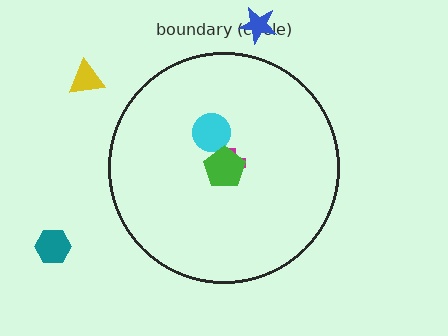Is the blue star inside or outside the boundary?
Outside.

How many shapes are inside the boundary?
3 inside, 3 outside.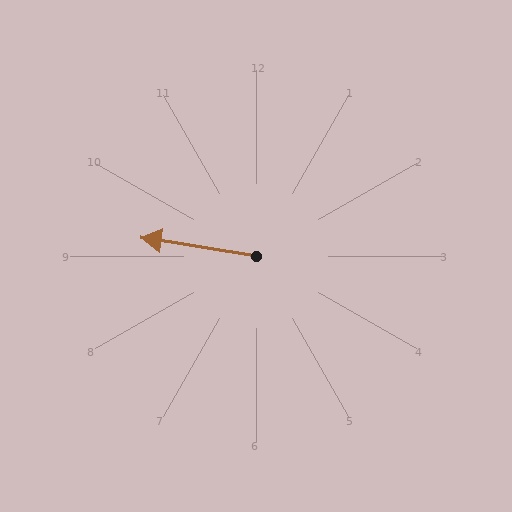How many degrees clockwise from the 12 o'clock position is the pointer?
Approximately 279 degrees.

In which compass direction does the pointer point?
West.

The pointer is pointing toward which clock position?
Roughly 9 o'clock.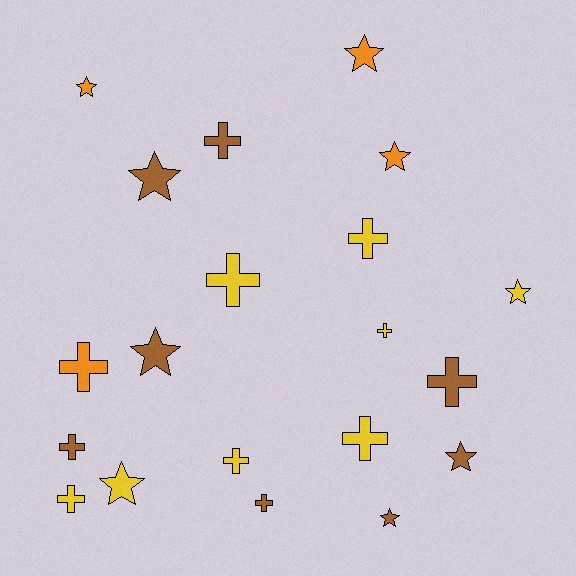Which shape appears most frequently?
Cross, with 11 objects.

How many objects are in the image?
There are 20 objects.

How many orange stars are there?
There are 3 orange stars.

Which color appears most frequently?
Brown, with 8 objects.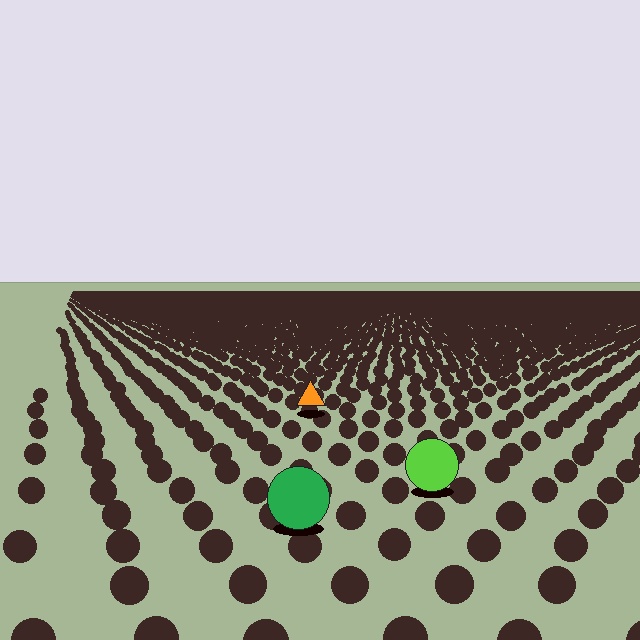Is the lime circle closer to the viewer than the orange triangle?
Yes. The lime circle is closer — you can tell from the texture gradient: the ground texture is coarser near it.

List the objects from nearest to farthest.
From nearest to farthest: the green circle, the lime circle, the orange triangle.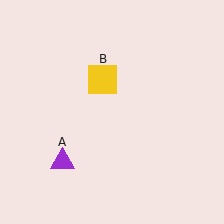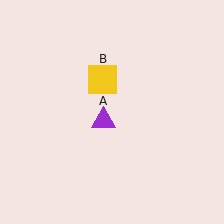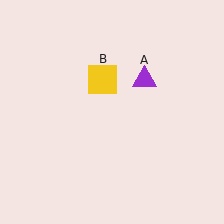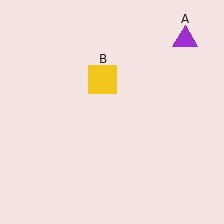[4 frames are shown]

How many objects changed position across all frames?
1 object changed position: purple triangle (object A).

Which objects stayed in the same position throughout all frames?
Yellow square (object B) remained stationary.